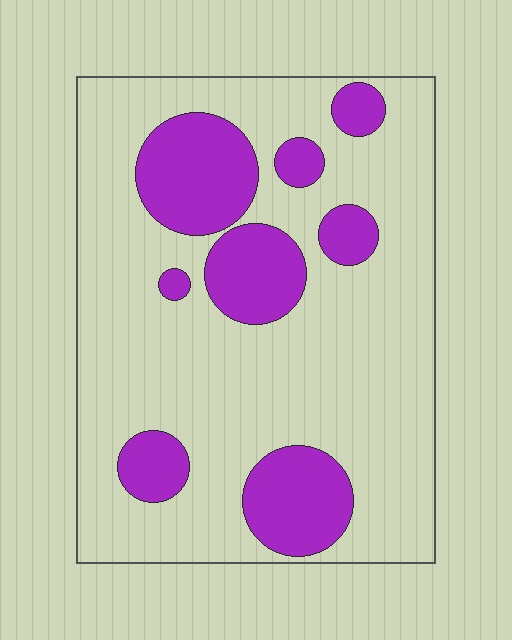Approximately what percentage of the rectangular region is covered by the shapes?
Approximately 25%.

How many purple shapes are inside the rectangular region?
8.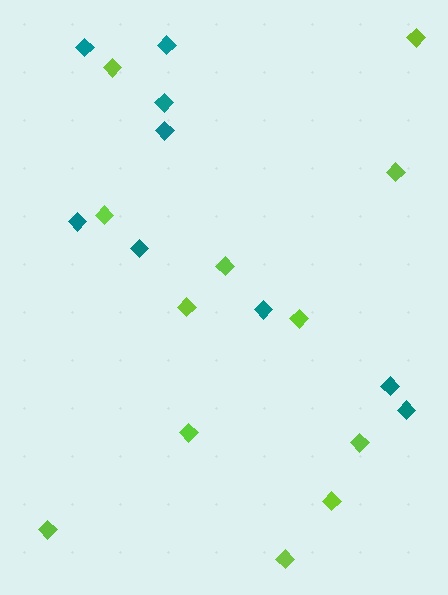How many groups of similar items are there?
There are 2 groups: one group of teal diamonds (9) and one group of lime diamonds (12).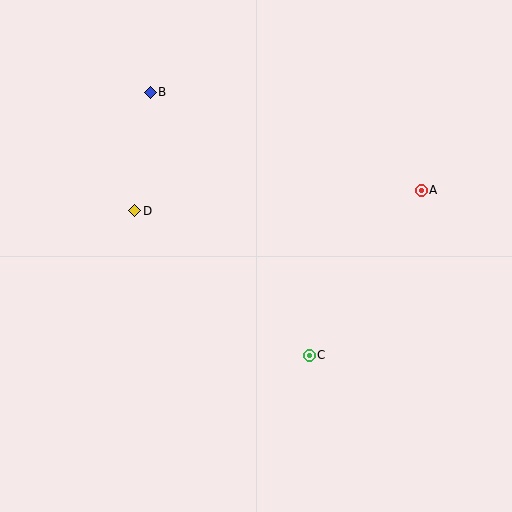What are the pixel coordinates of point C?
Point C is at (309, 355).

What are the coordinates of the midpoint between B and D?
The midpoint between B and D is at (143, 152).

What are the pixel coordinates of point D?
Point D is at (135, 211).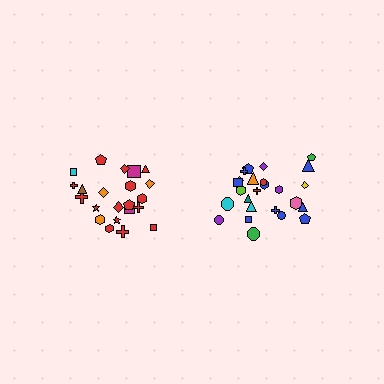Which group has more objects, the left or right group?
The right group.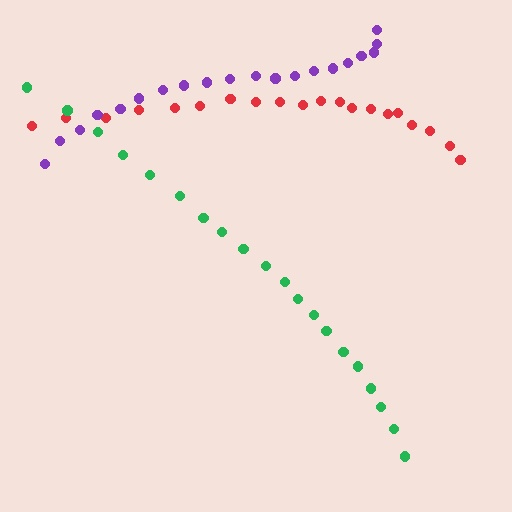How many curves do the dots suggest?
There are 3 distinct paths.